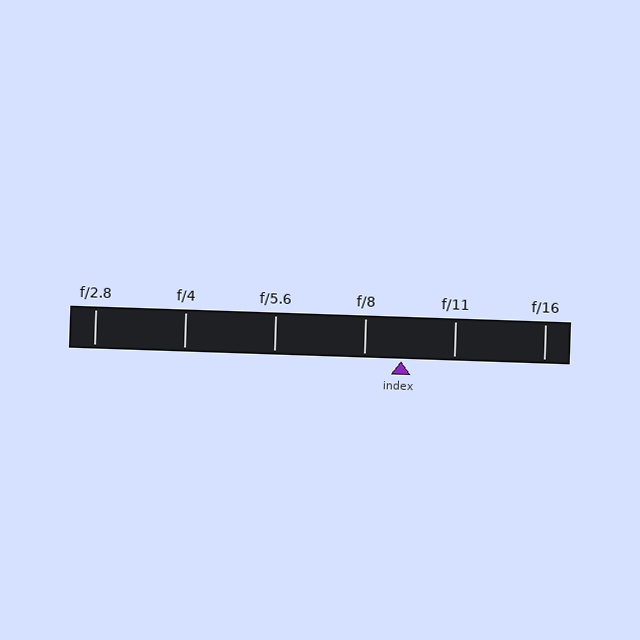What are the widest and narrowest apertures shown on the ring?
The widest aperture shown is f/2.8 and the narrowest is f/16.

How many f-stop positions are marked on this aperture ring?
There are 6 f-stop positions marked.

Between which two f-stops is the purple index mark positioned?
The index mark is between f/8 and f/11.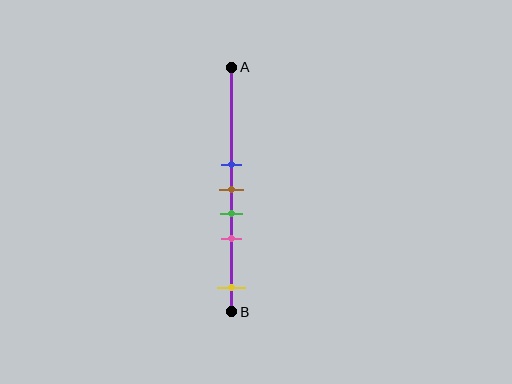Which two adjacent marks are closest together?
The blue and brown marks are the closest adjacent pair.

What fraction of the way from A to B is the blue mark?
The blue mark is approximately 40% (0.4) of the way from A to B.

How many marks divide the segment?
There are 5 marks dividing the segment.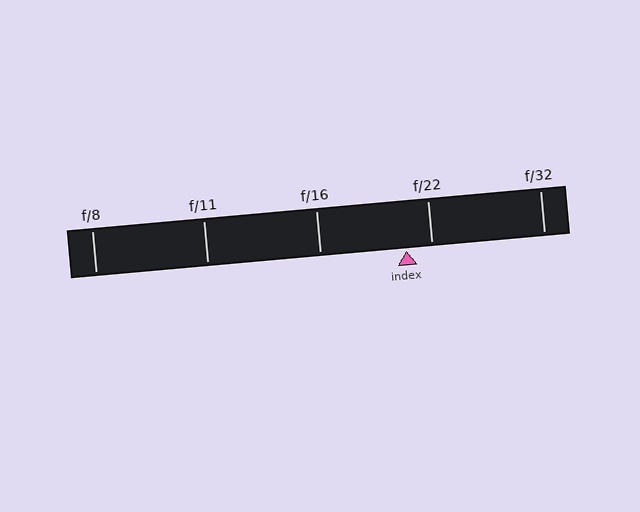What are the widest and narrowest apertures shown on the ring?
The widest aperture shown is f/8 and the narrowest is f/32.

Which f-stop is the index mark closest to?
The index mark is closest to f/22.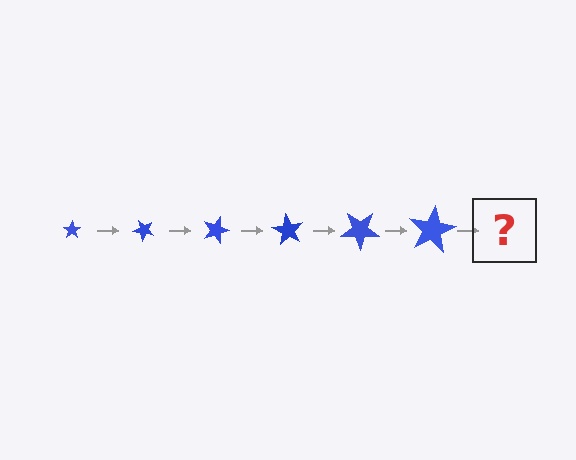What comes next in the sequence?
The next element should be a star, larger than the previous one and rotated 270 degrees from the start.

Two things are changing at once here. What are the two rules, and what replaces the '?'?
The two rules are that the star grows larger each step and it rotates 45 degrees each step. The '?' should be a star, larger than the previous one and rotated 270 degrees from the start.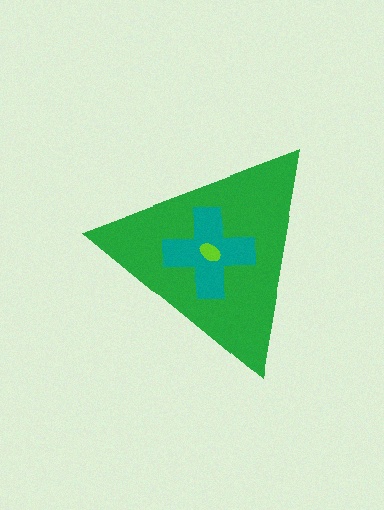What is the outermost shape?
The green triangle.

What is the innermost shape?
The lime ellipse.